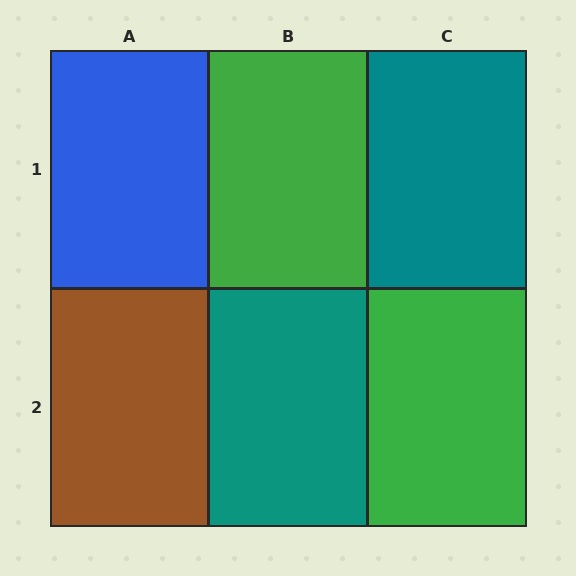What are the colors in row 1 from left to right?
Blue, green, teal.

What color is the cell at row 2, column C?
Green.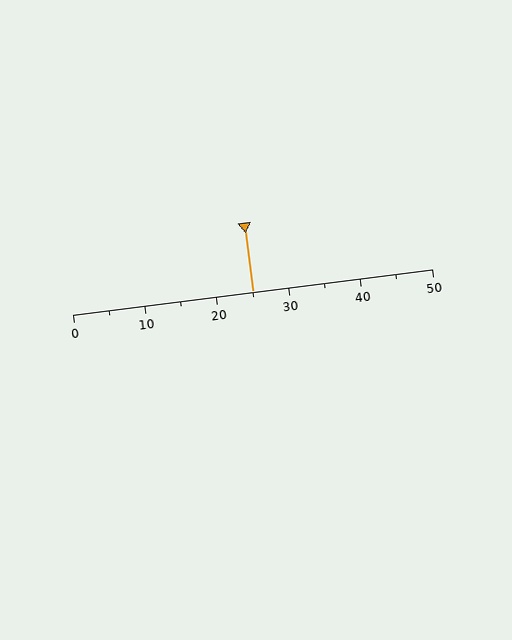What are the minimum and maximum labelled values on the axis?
The axis runs from 0 to 50.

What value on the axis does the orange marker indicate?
The marker indicates approximately 25.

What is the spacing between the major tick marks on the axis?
The major ticks are spaced 10 apart.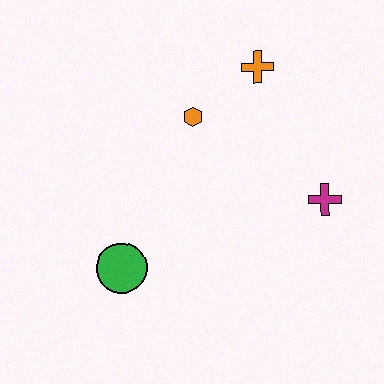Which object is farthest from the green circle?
The orange cross is farthest from the green circle.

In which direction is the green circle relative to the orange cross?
The green circle is below the orange cross.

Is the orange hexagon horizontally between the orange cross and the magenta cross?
No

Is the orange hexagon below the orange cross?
Yes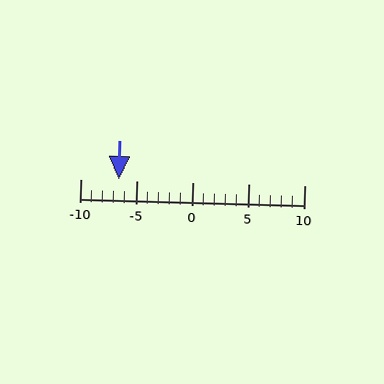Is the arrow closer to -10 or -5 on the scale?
The arrow is closer to -5.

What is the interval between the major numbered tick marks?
The major tick marks are spaced 5 units apart.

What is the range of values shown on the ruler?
The ruler shows values from -10 to 10.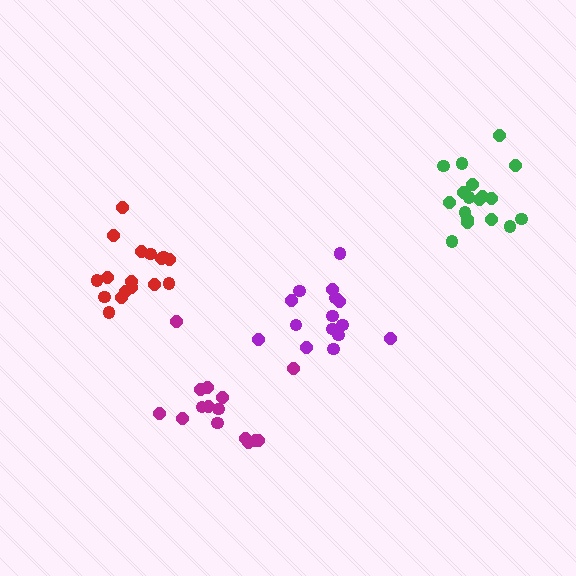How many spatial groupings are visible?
There are 4 spatial groupings.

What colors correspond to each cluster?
The clusters are colored: green, magenta, red, purple.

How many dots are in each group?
Group 1: 18 dots, Group 2: 15 dots, Group 3: 17 dots, Group 4: 15 dots (65 total).